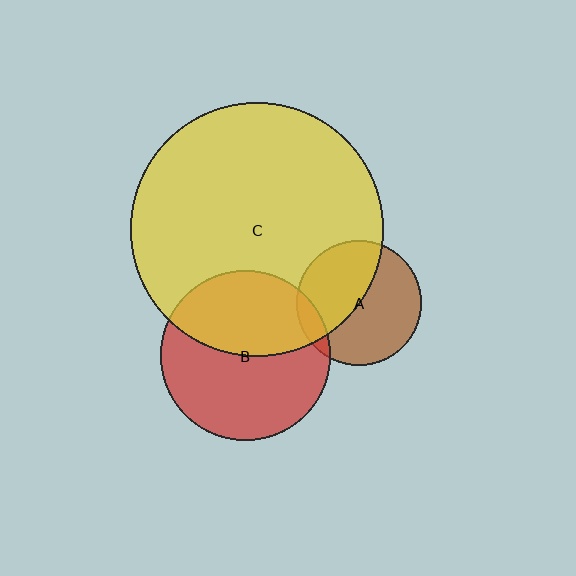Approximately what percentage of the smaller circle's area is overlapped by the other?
Approximately 45%.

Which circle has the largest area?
Circle C (yellow).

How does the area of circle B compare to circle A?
Approximately 1.8 times.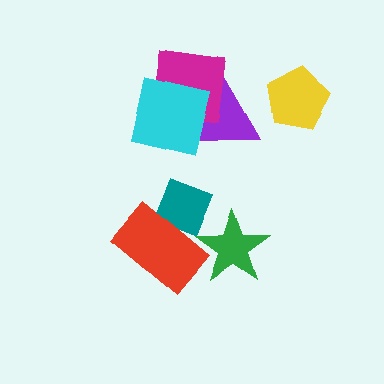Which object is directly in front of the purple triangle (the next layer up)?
The magenta square is directly in front of the purple triangle.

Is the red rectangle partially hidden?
Yes, it is partially covered by another shape.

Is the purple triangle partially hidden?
Yes, it is partially covered by another shape.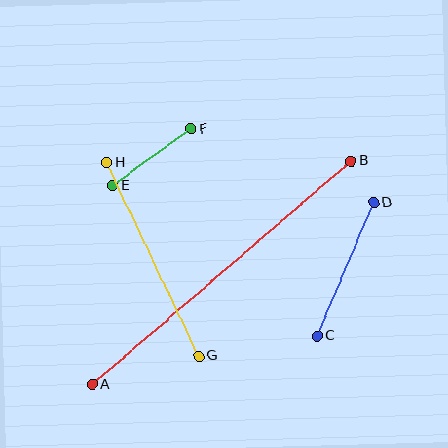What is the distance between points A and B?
The distance is approximately 342 pixels.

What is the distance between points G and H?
The distance is approximately 215 pixels.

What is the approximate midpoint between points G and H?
The midpoint is at approximately (153, 259) pixels.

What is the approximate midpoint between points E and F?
The midpoint is at approximately (152, 157) pixels.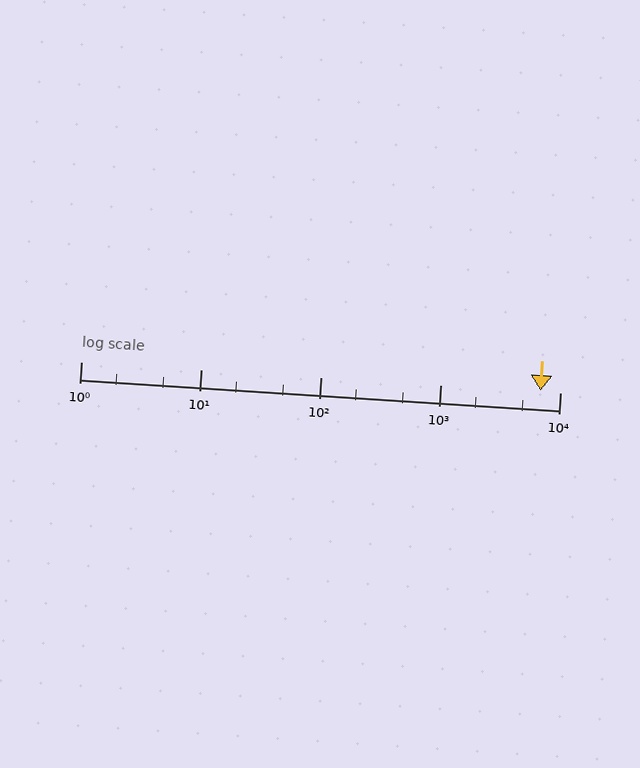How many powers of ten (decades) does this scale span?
The scale spans 4 decades, from 1 to 10000.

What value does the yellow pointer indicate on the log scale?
The pointer indicates approximately 6900.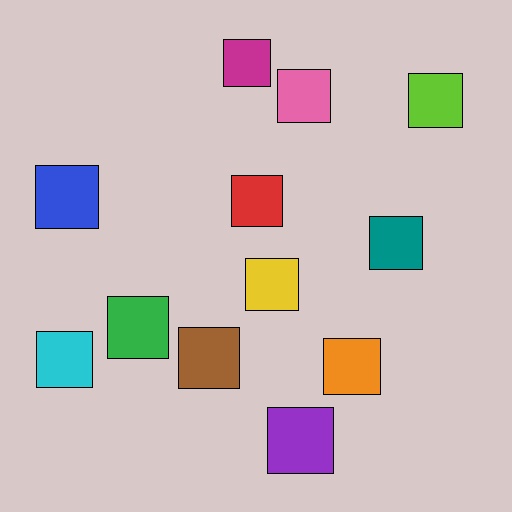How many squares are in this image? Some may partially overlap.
There are 12 squares.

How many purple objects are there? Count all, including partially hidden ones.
There is 1 purple object.